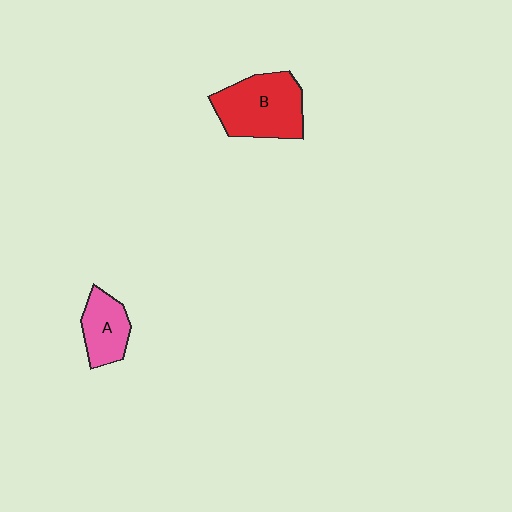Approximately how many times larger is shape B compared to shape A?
Approximately 1.7 times.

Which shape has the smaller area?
Shape A (pink).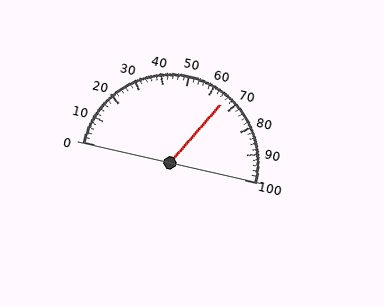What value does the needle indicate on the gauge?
The needle indicates approximately 66.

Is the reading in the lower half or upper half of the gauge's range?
The reading is in the upper half of the range (0 to 100).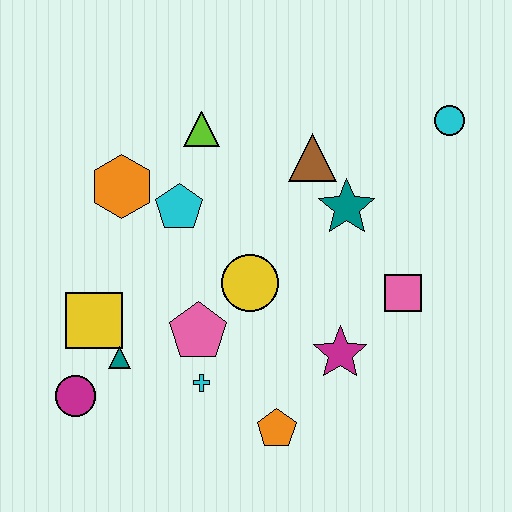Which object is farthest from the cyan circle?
The magenta circle is farthest from the cyan circle.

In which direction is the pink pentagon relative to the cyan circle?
The pink pentagon is to the left of the cyan circle.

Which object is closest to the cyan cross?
The pink pentagon is closest to the cyan cross.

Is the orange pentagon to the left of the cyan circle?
Yes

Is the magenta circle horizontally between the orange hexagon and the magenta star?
No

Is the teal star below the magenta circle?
No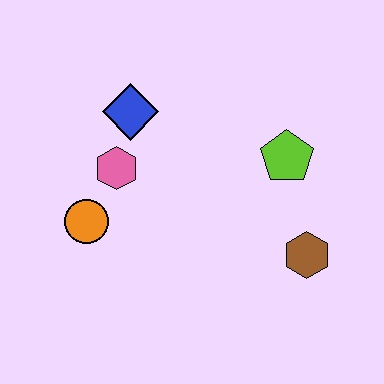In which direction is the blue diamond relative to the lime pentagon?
The blue diamond is to the left of the lime pentagon.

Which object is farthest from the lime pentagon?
The orange circle is farthest from the lime pentagon.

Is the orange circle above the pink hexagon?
No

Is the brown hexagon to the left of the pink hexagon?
No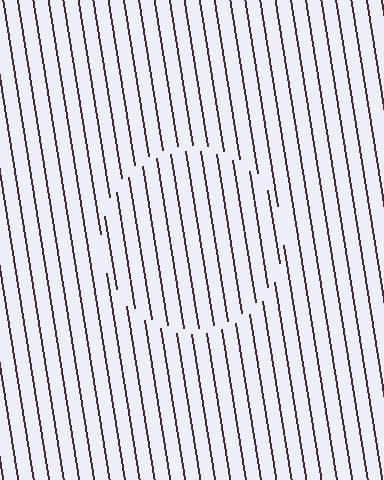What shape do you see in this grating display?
An illusory circle. The interior of the shape contains the same grating, shifted by half a period — the contour is defined by the phase discontinuity where line-ends from the inner and outer gratings abut.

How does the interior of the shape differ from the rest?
The interior of the shape contains the same grating, shifted by half a period — the contour is defined by the phase discontinuity where line-ends from the inner and outer gratings abut.